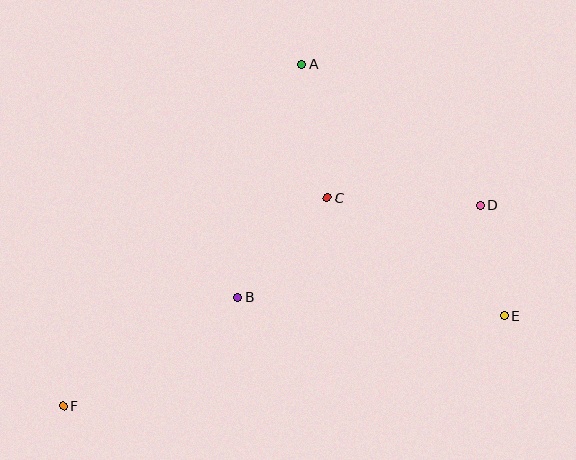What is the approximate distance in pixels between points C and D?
The distance between C and D is approximately 154 pixels.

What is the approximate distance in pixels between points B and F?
The distance between B and F is approximately 205 pixels.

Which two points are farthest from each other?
Points D and F are farthest from each other.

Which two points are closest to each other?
Points D and E are closest to each other.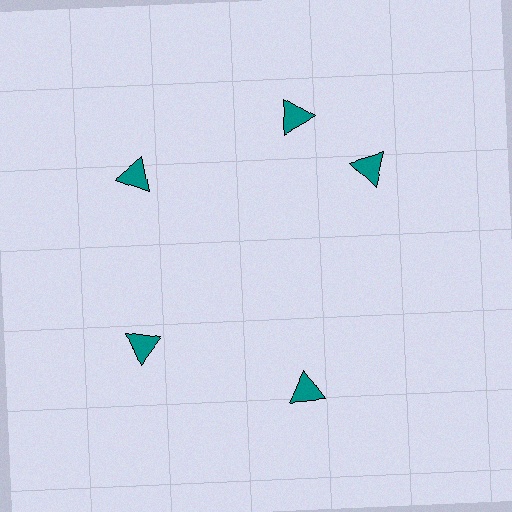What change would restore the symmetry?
The symmetry would be restored by rotating it back into even spacing with its neighbors so that all 5 triangles sit at equal angles and equal distance from the center.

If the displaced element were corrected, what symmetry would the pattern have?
It would have 5-fold rotational symmetry — the pattern would map onto itself every 72 degrees.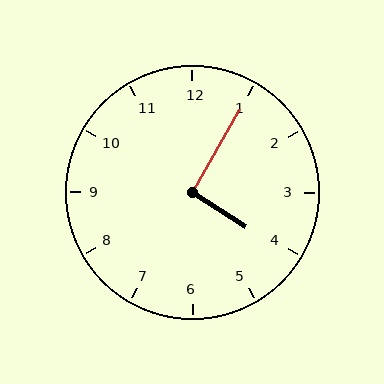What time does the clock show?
4:05.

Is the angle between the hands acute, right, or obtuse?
It is right.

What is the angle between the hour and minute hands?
Approximately 92 degrees.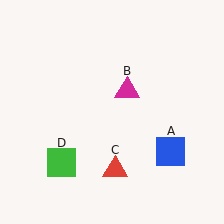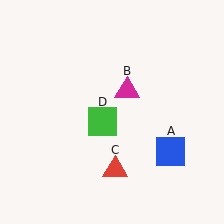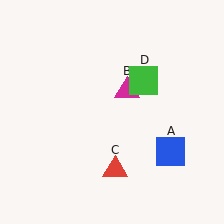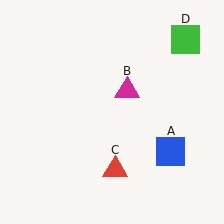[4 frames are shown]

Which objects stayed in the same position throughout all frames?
Blue square (object A) and magenta triangle (object B) and red triangle (object C) remained stationary.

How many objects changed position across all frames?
1 object changed position: green square (object D).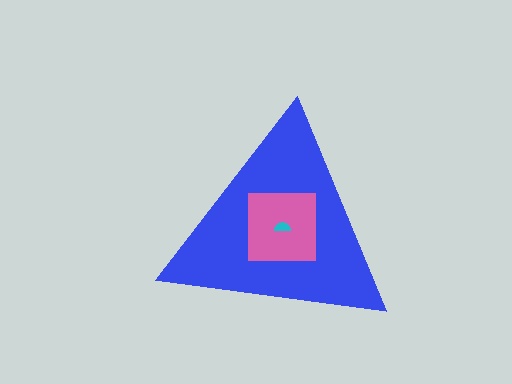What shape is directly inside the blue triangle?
The pink square.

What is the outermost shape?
The blue triangle.